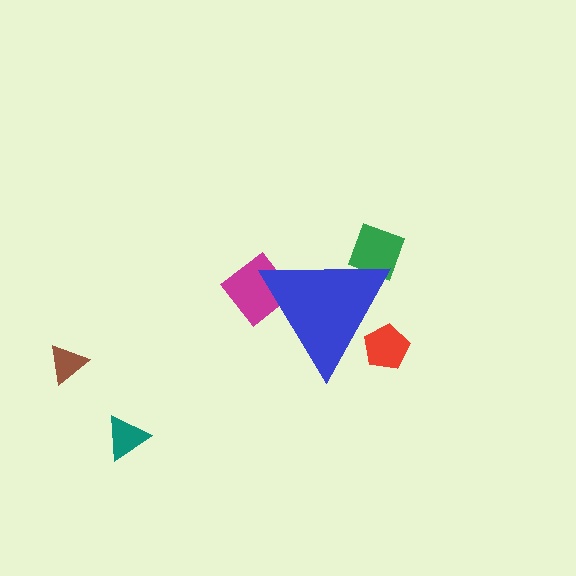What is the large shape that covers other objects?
A blue triangle.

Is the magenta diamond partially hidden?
Yes, the magenta diamond is partially hidden behind the blue triangle.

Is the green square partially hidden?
Yes, the green square is partially hidden behind the blue triangle.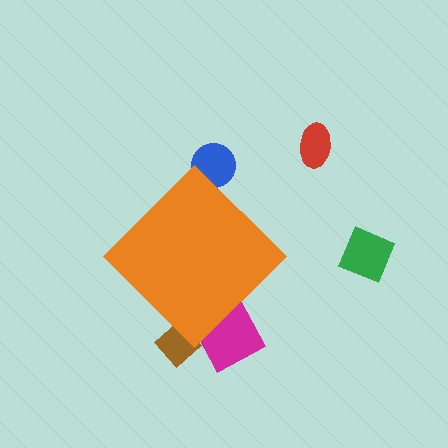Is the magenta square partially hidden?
Yes, the magenta square is partially hidden behind the orange diamond.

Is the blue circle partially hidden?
Yes, the blue circle is partially hidden behind the orange diamond.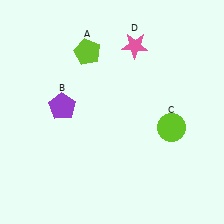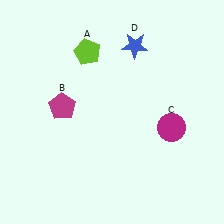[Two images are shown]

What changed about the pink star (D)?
In Image 1, D is pink. In Image 2, it changed to blue.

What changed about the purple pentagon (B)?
In Image 1, B is purple. In Image 2, it changed to magenta.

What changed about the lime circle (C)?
In Image 1, C is lime. In Image 2, it changed to magenta.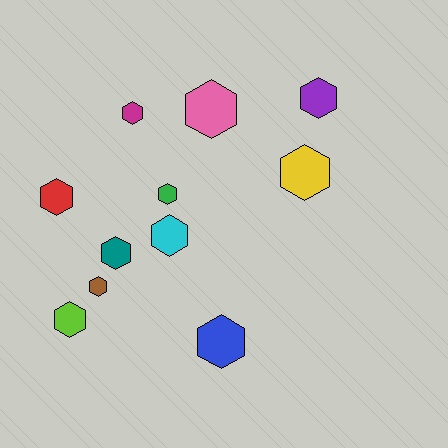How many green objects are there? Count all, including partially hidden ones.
There is 1 green object.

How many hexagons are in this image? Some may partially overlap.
There are 11 hexagons.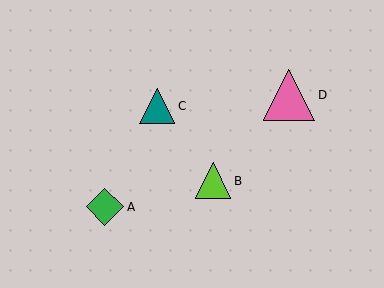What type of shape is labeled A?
Shape A is a green diamond.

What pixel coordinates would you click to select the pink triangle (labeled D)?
Click at (289, 95) to select the pink triangle D.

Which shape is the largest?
The pink triangle (labeled D) is the largest.